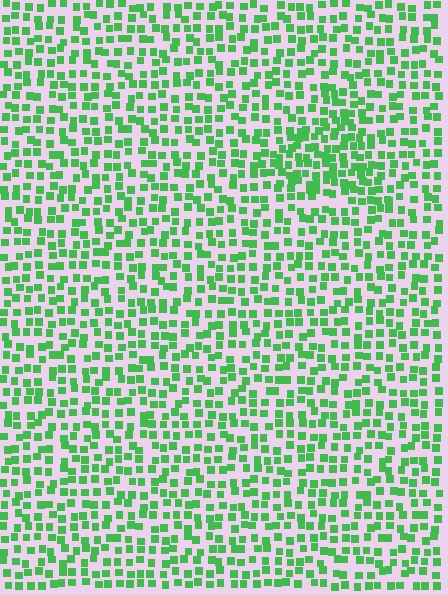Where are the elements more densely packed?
The elements are more densely packed inside the triangle boundary.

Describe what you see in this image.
The image contains small green elements arranged at two different densities. A triangle-shaped region is visible where the elements are more densely packed than the surrounding area.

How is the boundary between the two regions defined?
The boundary is defined by a change in element density (approximately 1.6x ratio). All elements are the same color, size, and shape.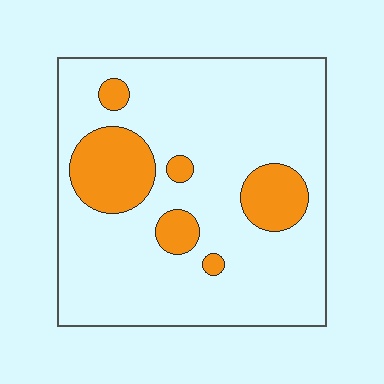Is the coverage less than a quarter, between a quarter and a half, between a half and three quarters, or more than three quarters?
Less than a quarter.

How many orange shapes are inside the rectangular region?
6.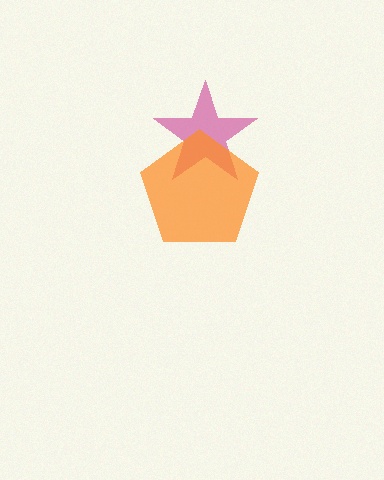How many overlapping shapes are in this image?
There are 2 overlapping shapes in the image.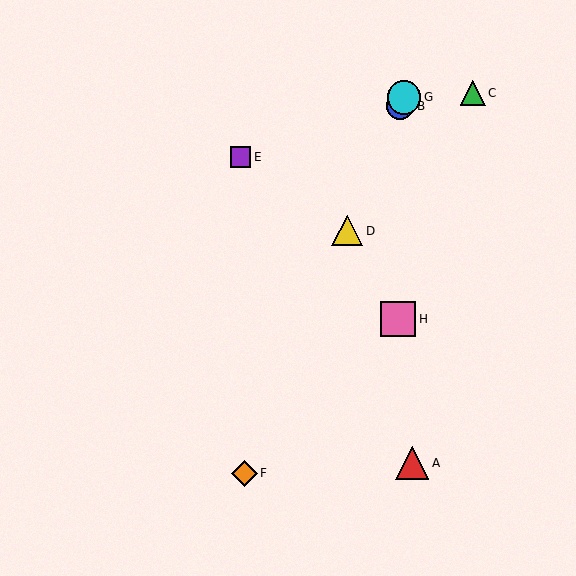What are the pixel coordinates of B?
Object B is at (400, 106).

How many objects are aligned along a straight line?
4 objects (B, D, F, G) are aligned along a straight line.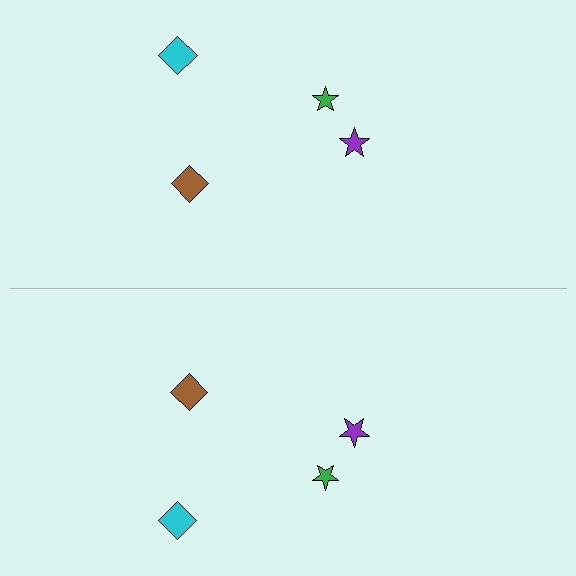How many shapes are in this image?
There are 8 shapes in this image.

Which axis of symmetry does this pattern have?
The pattern has a horizontal axis of symmetry running through the center of the image.